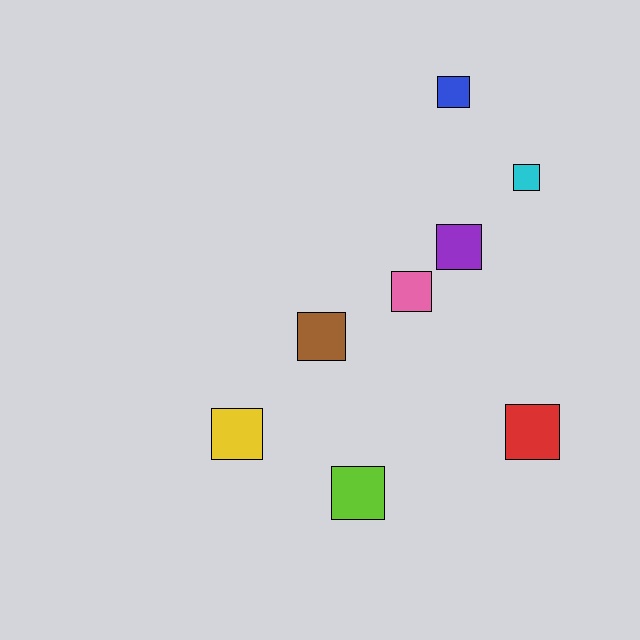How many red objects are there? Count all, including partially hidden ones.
There is 1 red object.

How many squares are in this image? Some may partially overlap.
There are 8 squares.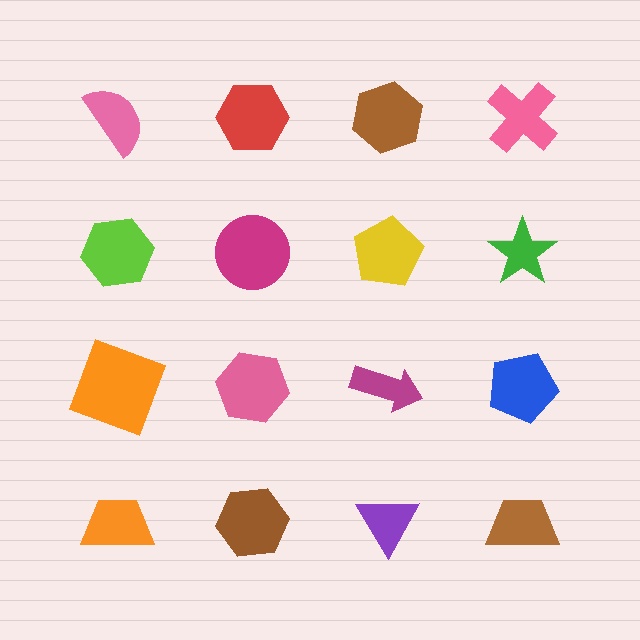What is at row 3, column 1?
An orange square.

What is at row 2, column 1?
A lime hexagon.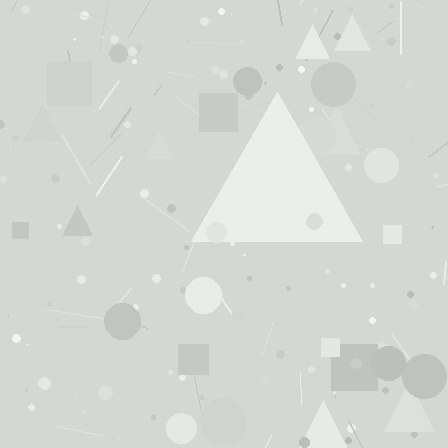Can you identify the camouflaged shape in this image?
The camouflaged shape is a triangle.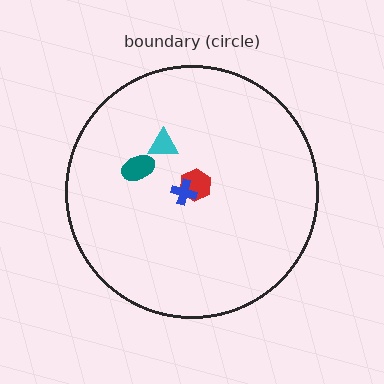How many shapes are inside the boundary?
4 inside, 0 outside.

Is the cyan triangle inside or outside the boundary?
Inside.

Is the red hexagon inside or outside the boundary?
Inside.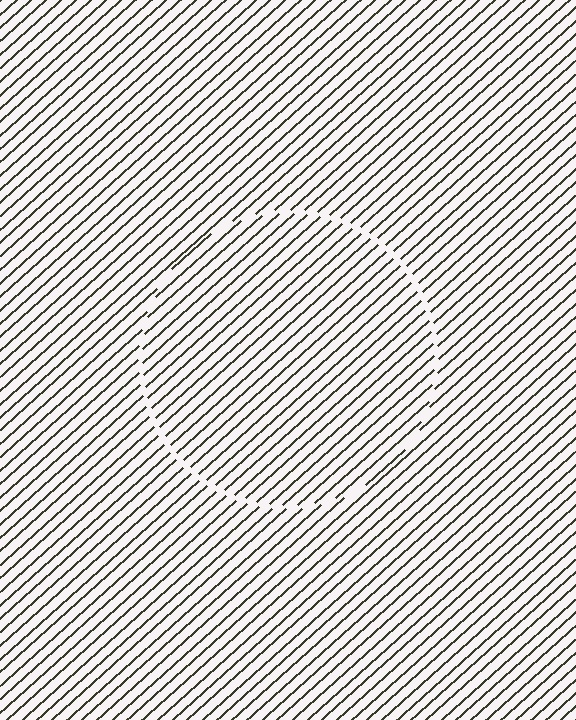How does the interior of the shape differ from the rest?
The interior of the shape contains the same grating, shifted by half a period — the contour is defined by the phase discontinuity where line-ends from the inner and outer gratings abut.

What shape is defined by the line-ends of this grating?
An illusory circle. The interior of the shape contains the same grating, shifted by half a period — the contour is defined by the phase discontinuity where line-ends from the inner and outer gratings abut.